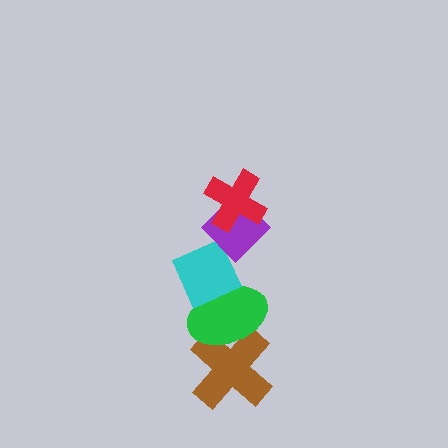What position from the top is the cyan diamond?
The cyan diamond is 3rd from the top.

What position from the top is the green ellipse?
The green ellipse is 4th from the top.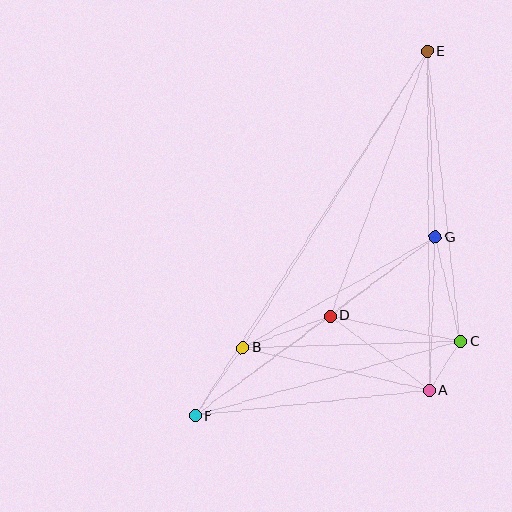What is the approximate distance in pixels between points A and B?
The distance between A and B is approximately 192 pixels.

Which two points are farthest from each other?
Points E and F are farthest from each other.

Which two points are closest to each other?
Points A and C are closest to each other.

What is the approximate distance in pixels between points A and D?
The distance between A and D is approximately 124 pixels.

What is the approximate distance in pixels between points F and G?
The distance between F and G is approximately 299 pixels.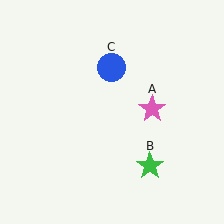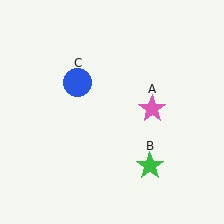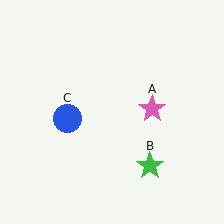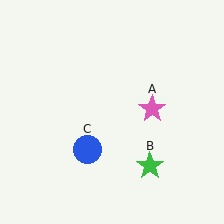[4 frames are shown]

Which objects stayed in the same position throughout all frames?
Pink star (object A) and green star (object B) remained stationary.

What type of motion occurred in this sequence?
The blue circle (object C) rotated counterclockwise around the center of the scene.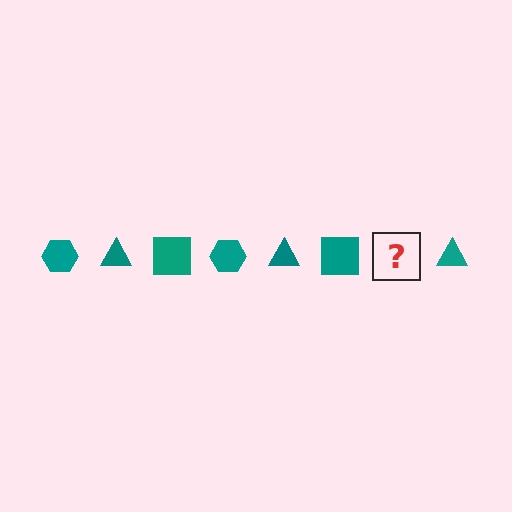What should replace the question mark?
The question mark should be replaced with a teal hexagon.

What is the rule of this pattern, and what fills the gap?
The rule is that the pattern cycles through hexagon, triangle, square shapes in teal. The gap should be filled with a teal hexagon.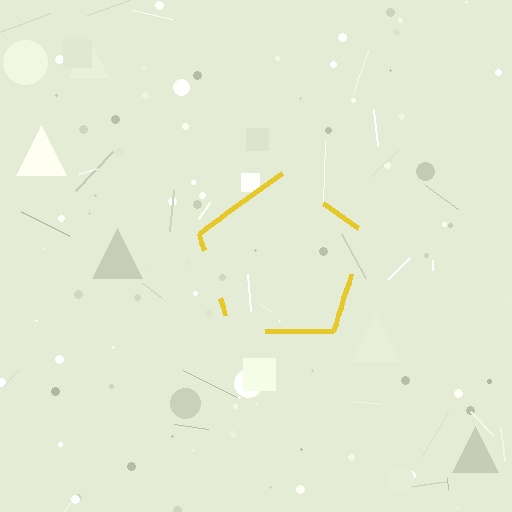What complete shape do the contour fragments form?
The contour fragments form a pentagon.